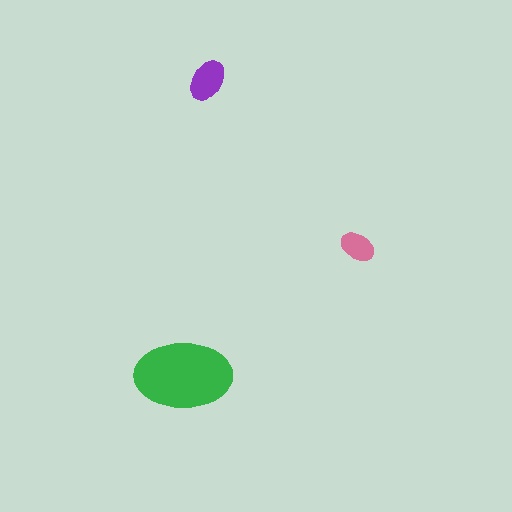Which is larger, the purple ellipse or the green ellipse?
The green one.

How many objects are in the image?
There are 3 objects in the image.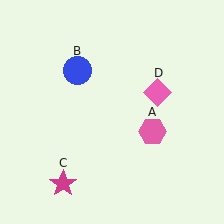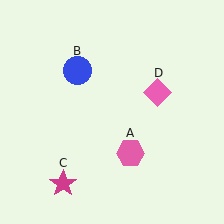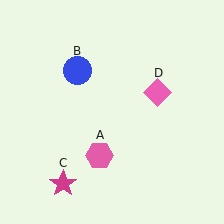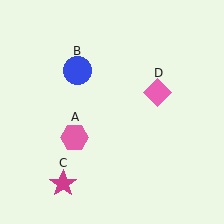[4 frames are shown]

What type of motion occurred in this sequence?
The pink hexagon (object A) rotated clockwise around the center of the scene.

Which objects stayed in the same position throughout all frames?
Blue circle (object B) and magenta star (object C) and pink diamond (object D) remained stationary.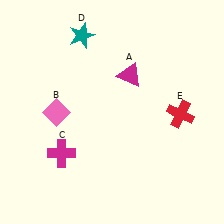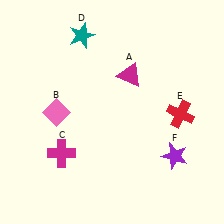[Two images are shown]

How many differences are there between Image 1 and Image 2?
There is 1 difference between the two images.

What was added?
A purple star (F) was added in Image 2.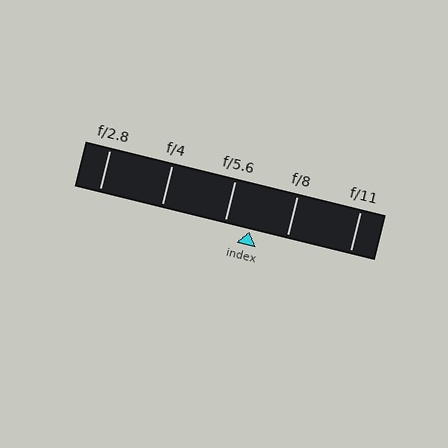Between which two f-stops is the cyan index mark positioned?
The index mark is between f/5.6 and f/8.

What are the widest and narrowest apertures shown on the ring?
The widest aperture shown is f/2.8 and the narrowest is f/11.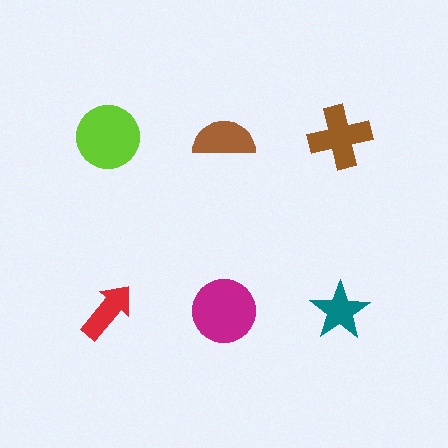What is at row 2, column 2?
A magenta circle.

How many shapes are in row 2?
3 shapes.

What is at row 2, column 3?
A teal star.